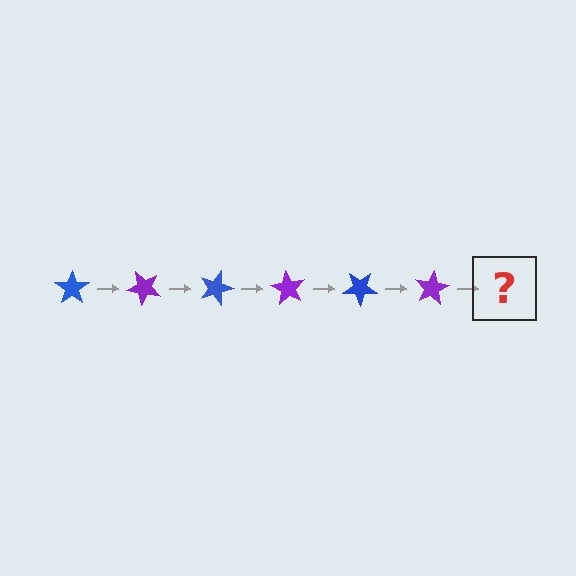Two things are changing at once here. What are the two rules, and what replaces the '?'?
The two rules are that it rotates 45 degrees each step and the color cycles through blue and purple. The '?' should be a blue star, rotated 270 degrees from the start.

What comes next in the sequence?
The next element should be a blue star, rotated 270 degrees from the start.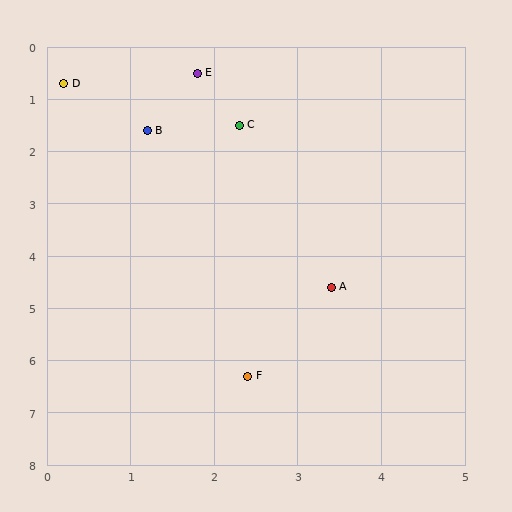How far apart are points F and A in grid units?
Points F and A are about 2.0 grid units apart.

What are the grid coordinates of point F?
Point F is at approximately (2.4, 6.3).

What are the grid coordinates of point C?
Point C is at approximately (2.3, 1.5).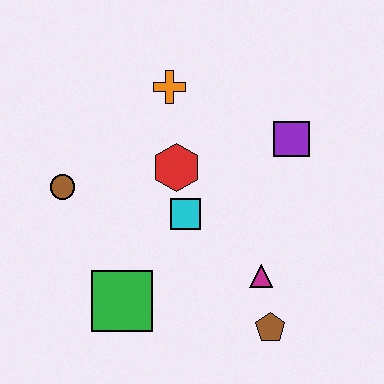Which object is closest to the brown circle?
The red hexagon is closest to the brown circle.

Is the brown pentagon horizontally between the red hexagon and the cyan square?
No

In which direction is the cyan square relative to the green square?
The cyan square is above the green square.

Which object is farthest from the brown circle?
The brown pentagon is farthest from the brown circle.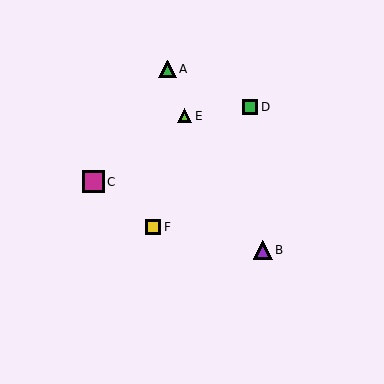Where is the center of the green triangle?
The center of the green triangle is at (167, 69).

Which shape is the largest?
The magenta square (labeled C) is the largest.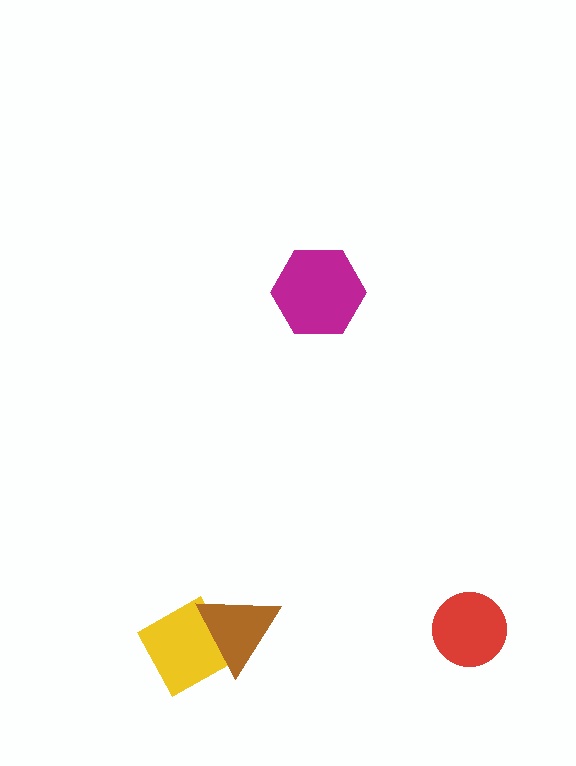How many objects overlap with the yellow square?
1 object overlaps with the yellow square.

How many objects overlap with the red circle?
0 objects overlap with the red circle.